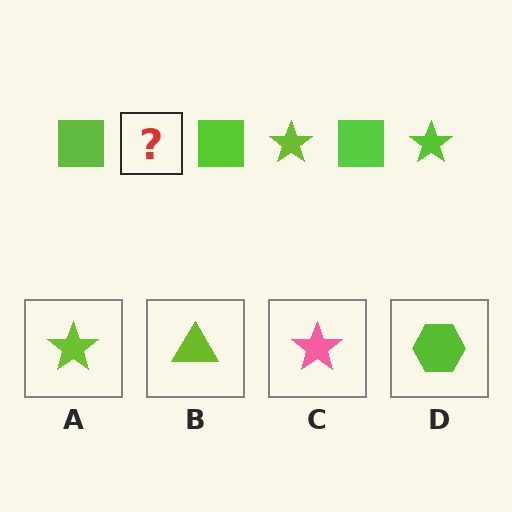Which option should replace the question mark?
Option A.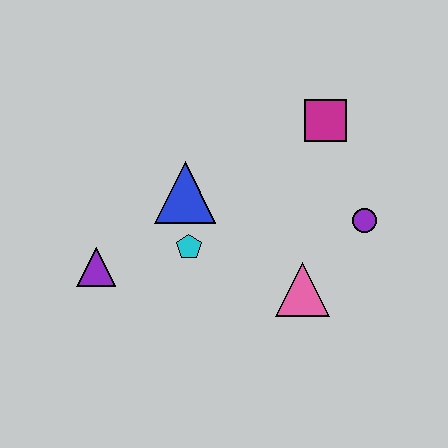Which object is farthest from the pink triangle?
The purple triangle is farthest from the pink triangle.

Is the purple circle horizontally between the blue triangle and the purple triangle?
No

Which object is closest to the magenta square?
The purple circle is closest to the magenta square.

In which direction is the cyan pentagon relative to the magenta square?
The cyan pentagon is to the left of the magenta square.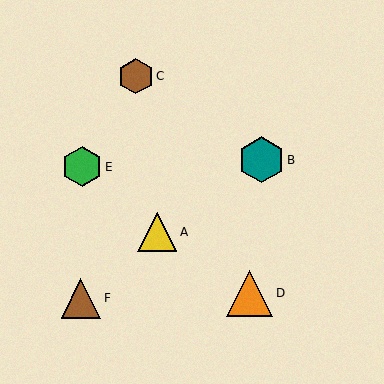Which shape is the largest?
The teal hexagon (labeled B) is the largest.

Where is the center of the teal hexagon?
The center of the teal hexagon is at (261, 160).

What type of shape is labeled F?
Shape F is a brown triangle.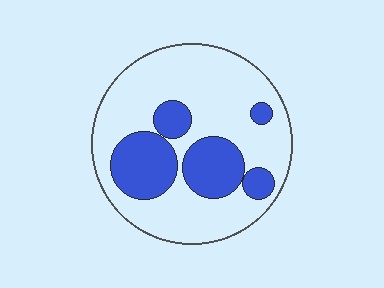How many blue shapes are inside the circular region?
5.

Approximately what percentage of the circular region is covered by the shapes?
Approximately 30%.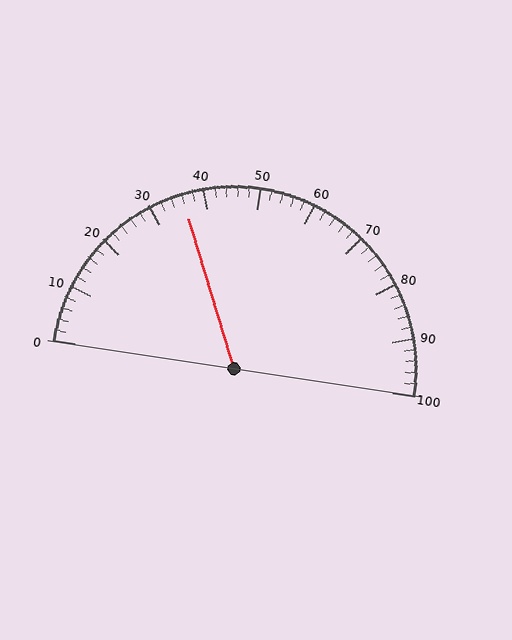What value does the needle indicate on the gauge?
The needle indicates approximately 36.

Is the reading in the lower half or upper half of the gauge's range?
The reading is in the lower half of the range (0 to 100).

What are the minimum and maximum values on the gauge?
The gauge ranges from 0 to 100.